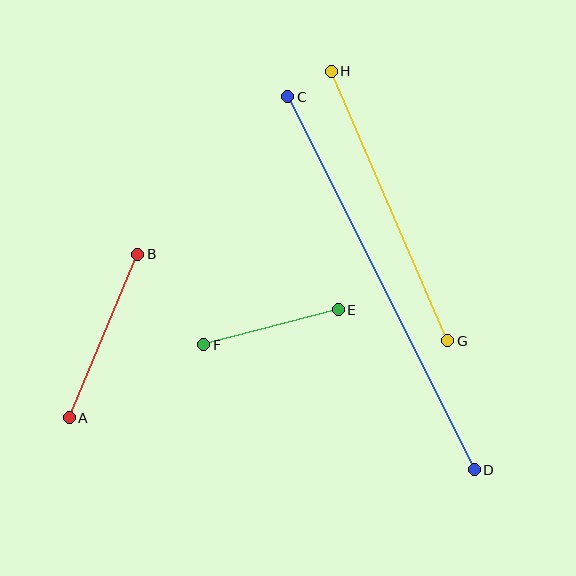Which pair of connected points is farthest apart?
Points C and D are farthest apart.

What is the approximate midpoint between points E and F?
The midpoint is at approximately (271, 327) pixels.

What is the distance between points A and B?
The distance is approximately 177 pixels.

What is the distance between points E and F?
The distance is approximately 139 pixels.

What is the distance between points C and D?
The distance is approximately 417 pixels.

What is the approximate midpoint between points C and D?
The midpoint is at approximately (381, 283) pixels.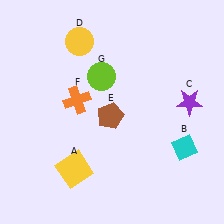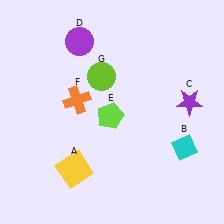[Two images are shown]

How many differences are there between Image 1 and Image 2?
There are 2 differences between the two images.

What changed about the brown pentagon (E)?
In Image 1, E is brown. In Image 2, it changed to lime.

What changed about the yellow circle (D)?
In Image 1, D is yellow. In Image 2, it changed to purple.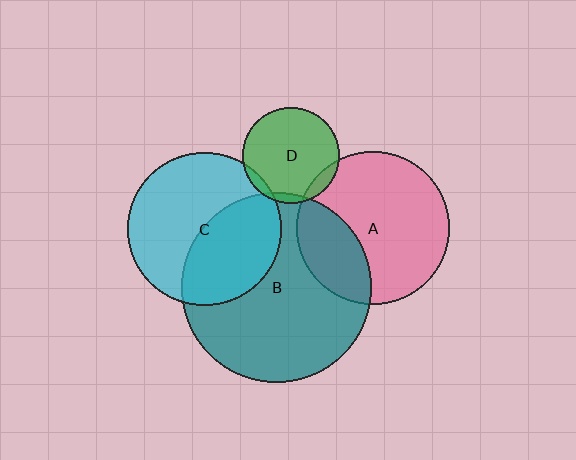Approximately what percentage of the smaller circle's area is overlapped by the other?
Approximately 45%.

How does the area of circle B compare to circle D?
Approximately 3.9 times.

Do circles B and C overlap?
Yes.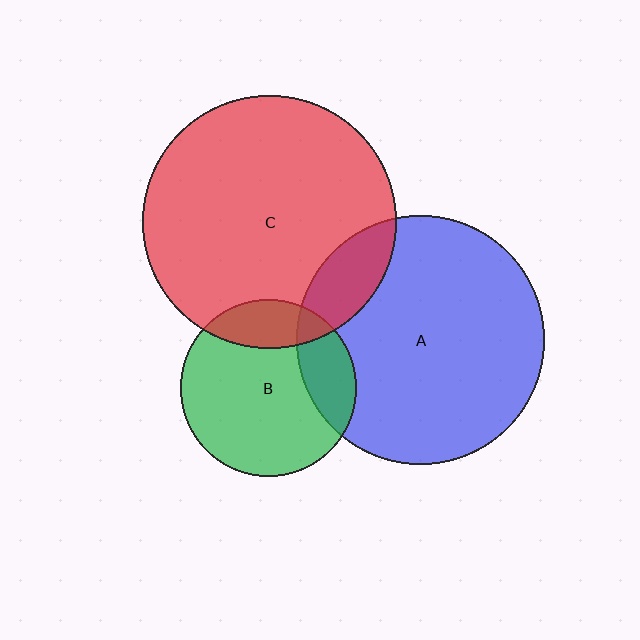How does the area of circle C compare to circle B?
Approximately 2.1 times.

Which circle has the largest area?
Circle C (red).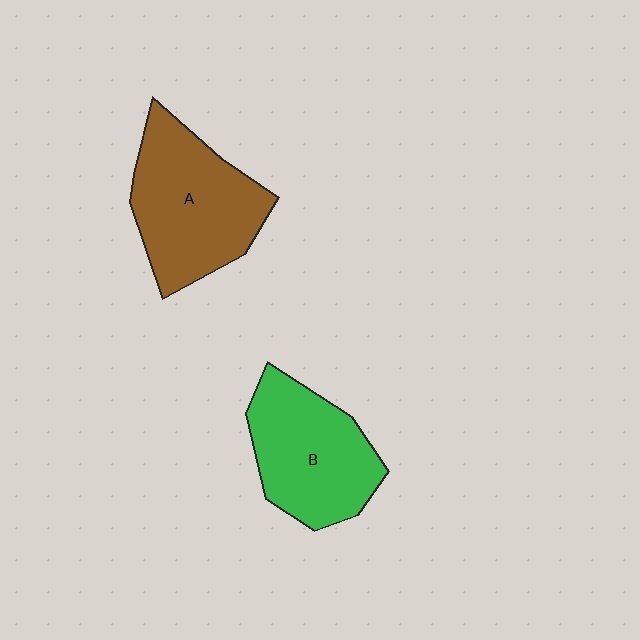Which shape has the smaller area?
Shape B (green).